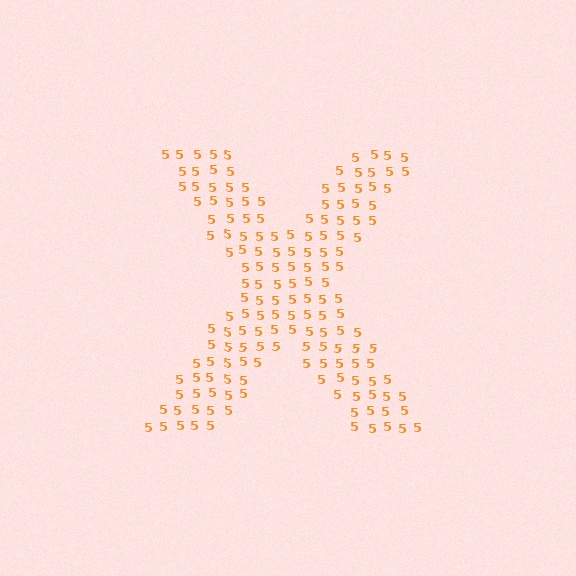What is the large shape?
The large shape is the letter X.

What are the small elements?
The small elements are digit 5's.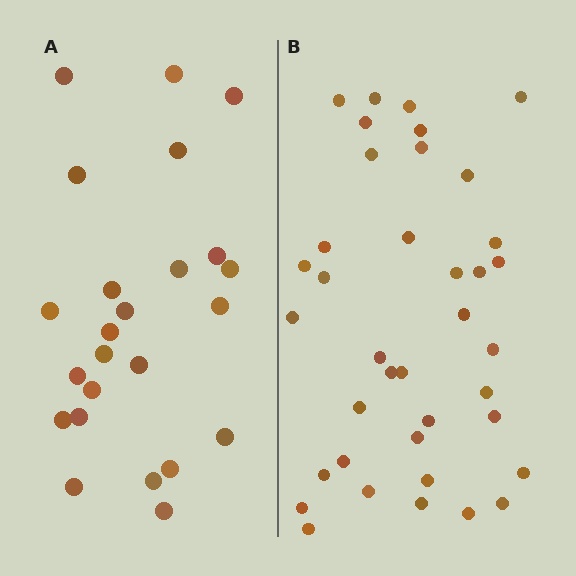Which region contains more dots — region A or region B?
Region B (the right region) has more dots.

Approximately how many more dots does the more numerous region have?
Region B has approximately 15 more dots than region A.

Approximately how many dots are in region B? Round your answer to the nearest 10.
About 40 dots. (The exact count is 38, which rounds to 40.)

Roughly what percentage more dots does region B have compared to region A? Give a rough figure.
About 60% more.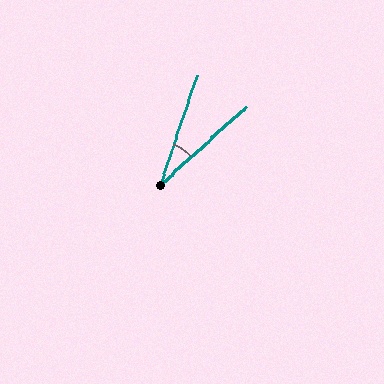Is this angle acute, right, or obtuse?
It is acute.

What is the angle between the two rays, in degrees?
Approximately 29 degrees.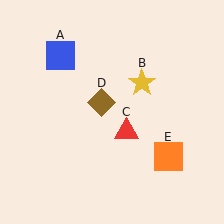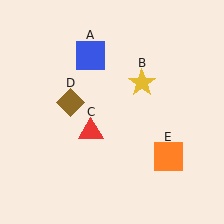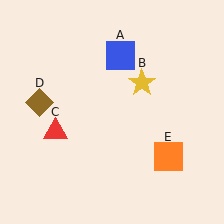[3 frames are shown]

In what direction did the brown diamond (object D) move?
The brown diamond (object D) moved left.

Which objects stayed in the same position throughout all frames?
Yellow star (object B) and orange square (object E) remained stationary.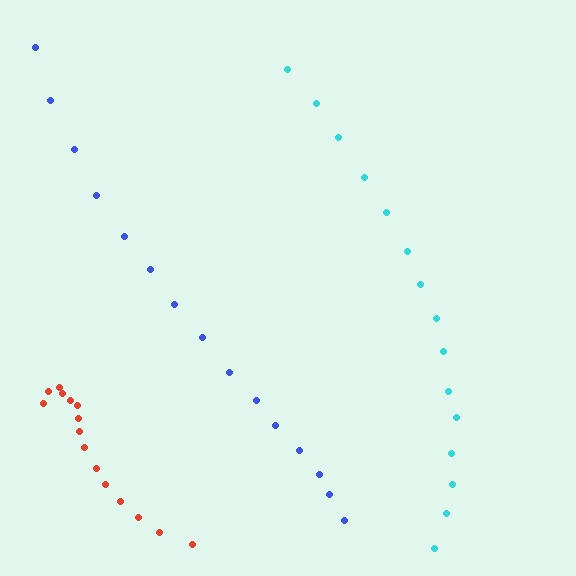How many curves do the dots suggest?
There are 3 distinct paths.